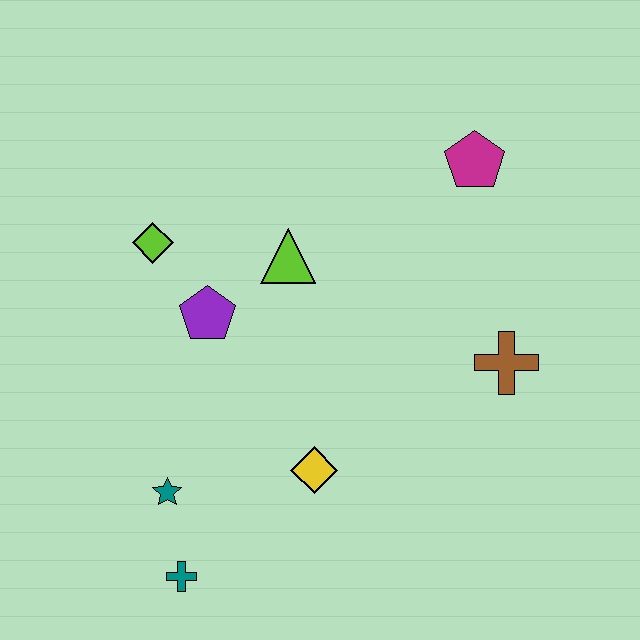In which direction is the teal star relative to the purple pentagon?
The teal star is below the purple pentagon.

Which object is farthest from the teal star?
The magenta pentagon is farthest from the teal star.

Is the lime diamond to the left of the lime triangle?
Yes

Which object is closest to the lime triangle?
The purple pentagon is closest to the lime triangle.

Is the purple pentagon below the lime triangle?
Yes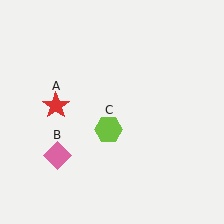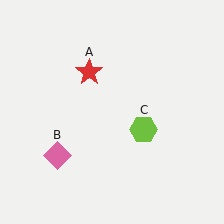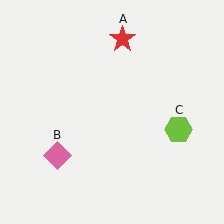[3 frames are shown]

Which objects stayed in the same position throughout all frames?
Pink diamond (object B) remained stationary.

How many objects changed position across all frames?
2 objects changed position: red star (object A), lime hexagon (object C).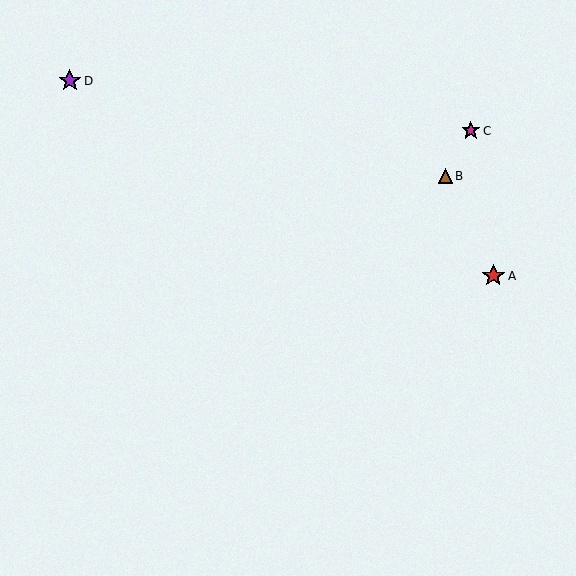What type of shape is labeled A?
Shape A is a red star.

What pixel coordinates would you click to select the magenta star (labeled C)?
Click at (471, 131) to select the magenta star C.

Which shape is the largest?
The purple star (labeled D) is the largest.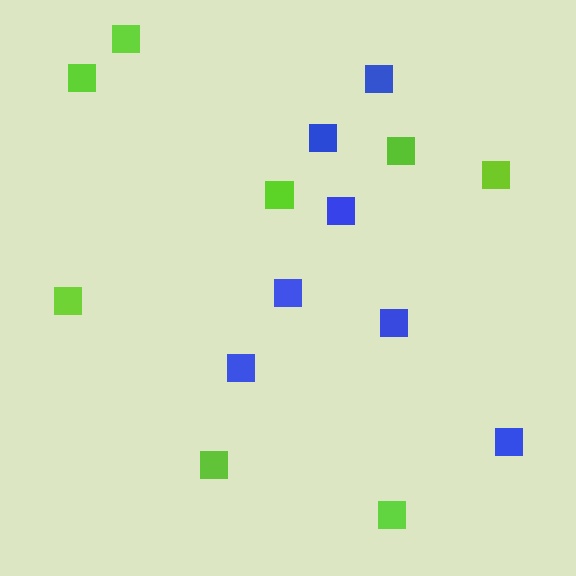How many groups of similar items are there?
There are 2 groups: one group of blue squares (7) and one group of lime squares (8).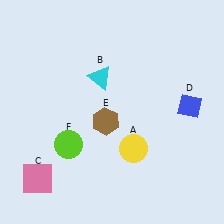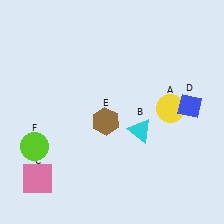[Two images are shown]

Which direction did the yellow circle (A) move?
The yellow circle (A) moved up.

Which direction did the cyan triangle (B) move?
The cyan triangle (B) moved down.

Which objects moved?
The objects that moved are: the yellow circle (A), the cyan triangle (B), the lime circle (F).